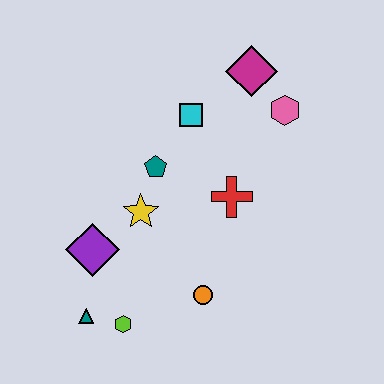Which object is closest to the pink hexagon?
The magenta diamond is closest to the pink hexagon.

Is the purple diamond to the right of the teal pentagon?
No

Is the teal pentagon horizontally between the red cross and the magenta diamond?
No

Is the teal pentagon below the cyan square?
Yes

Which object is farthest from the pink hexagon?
The teal triangle is farthest from the pink hexagon.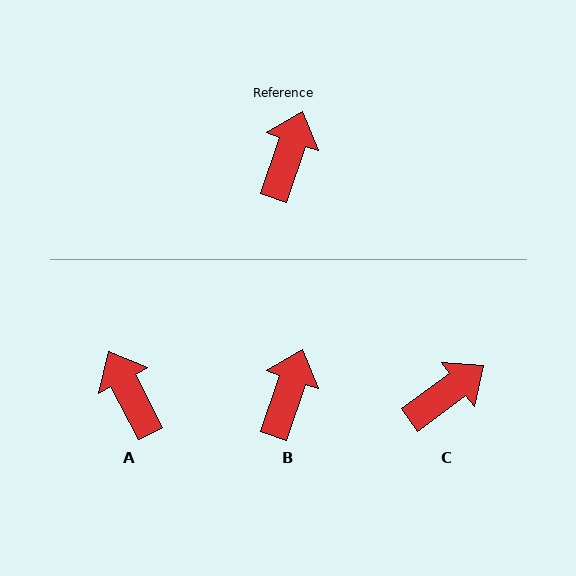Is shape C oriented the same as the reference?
No, it is off by about 35 degrees.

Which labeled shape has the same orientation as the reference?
B.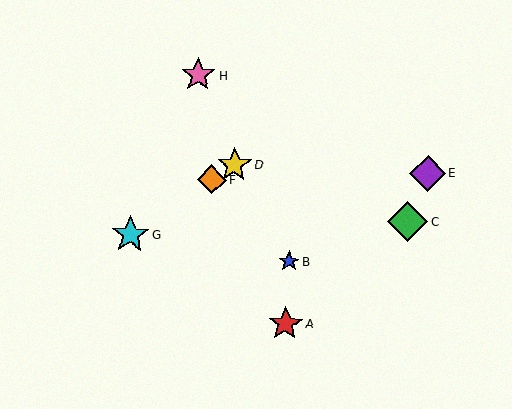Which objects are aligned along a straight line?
Objects D, F, G are aligned along a straight line.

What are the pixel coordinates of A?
Object A is at (285, 324).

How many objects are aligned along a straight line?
3 objects (D, F, G) are aligned along a straight line.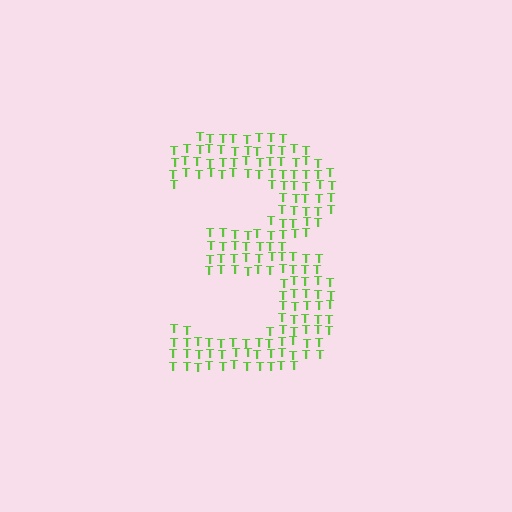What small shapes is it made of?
It is made of small letter T's.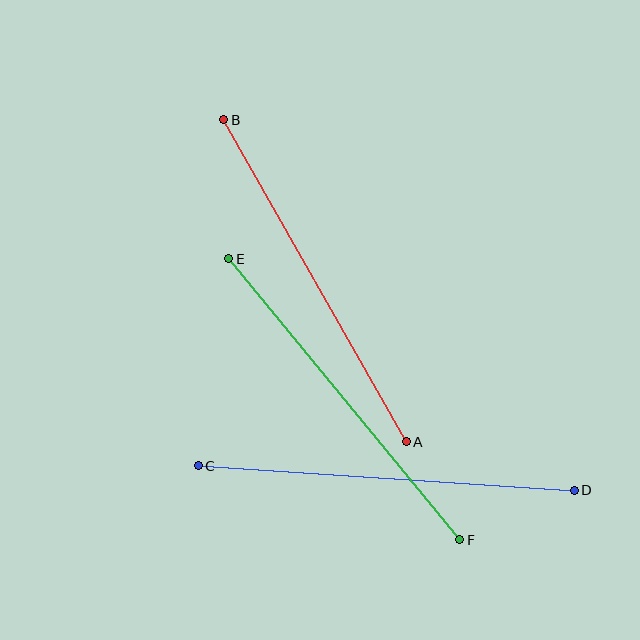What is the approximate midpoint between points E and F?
The midpoint is at approximately (344, 399) pixels.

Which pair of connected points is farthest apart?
Points C and D are farthest apart.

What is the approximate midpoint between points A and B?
The midpoint is at approximately (315, 281) pixels.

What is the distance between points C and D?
The distance is approximately 376 pixels.